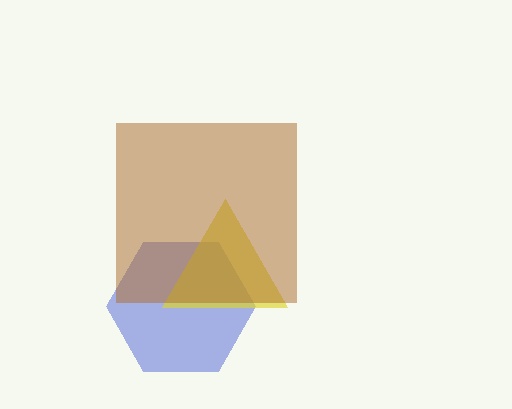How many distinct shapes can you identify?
There are 3 distinct shapes: a blue hexagon, a yellow triangle, a brown square.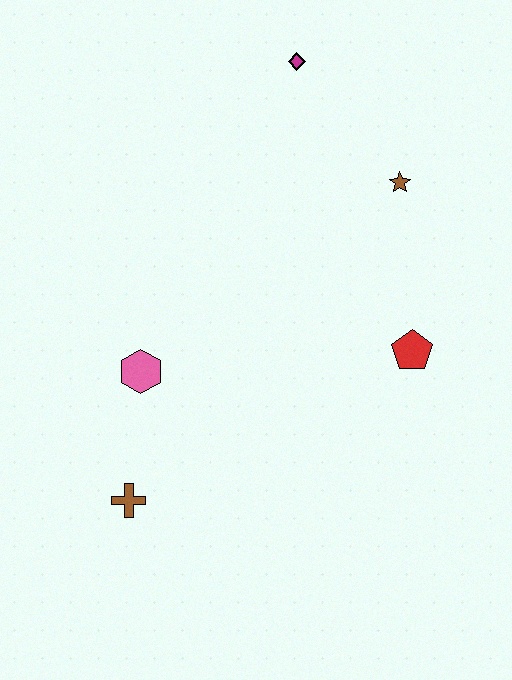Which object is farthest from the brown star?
The brown cross is farthest from the brown star.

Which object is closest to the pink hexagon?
The brown cross is closest to the pink hexagon.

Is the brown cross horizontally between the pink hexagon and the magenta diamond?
No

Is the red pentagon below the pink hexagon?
No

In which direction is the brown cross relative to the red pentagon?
The brown cross is to the left of the red pentagon.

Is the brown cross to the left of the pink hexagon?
Yes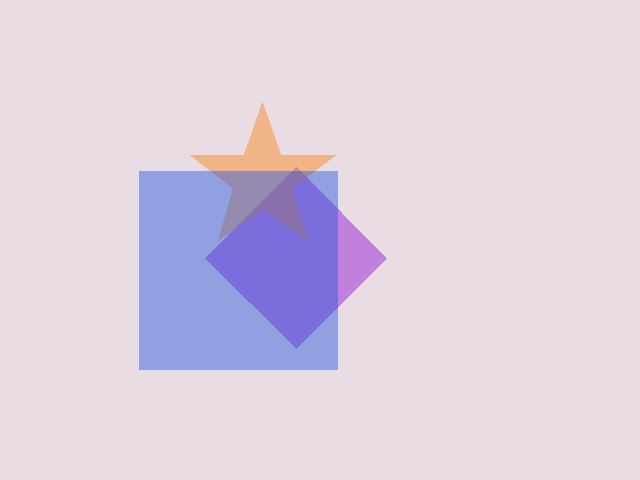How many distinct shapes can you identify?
There are 3 distinct shapes: a purple diamond, an orange star, a blue square.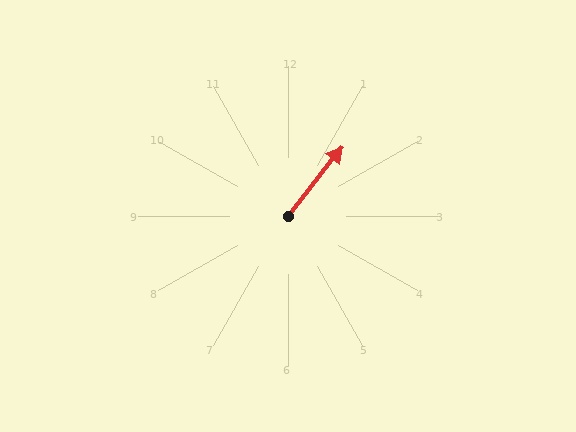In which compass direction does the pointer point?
Northeast.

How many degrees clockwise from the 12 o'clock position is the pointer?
Approximately 38 degrees.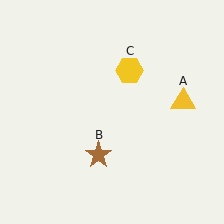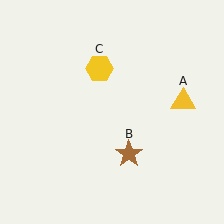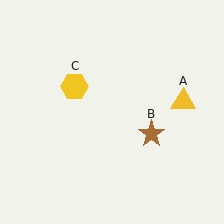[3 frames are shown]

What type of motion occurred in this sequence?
The brown star (object B), yellow hexagon (object C) rotated counterclockwise around the center of the scene.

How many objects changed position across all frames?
2 objects changed position: brown star (object B), yellow hexagon (object C).